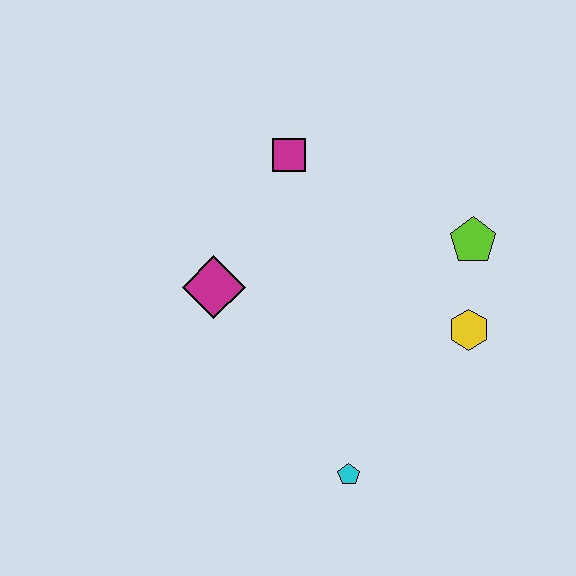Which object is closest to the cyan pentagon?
The yellow hexagon is closest to the cyan pentagon.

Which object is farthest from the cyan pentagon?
The magenta square is farthest from the cyan pentagon.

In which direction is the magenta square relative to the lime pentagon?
The magenta square is to the left of the lime pentagon.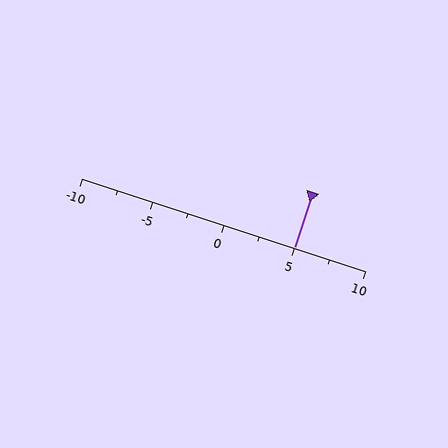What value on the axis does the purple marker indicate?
The marker indicates approximately 5.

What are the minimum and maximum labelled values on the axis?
The axis runs from -10 to 10.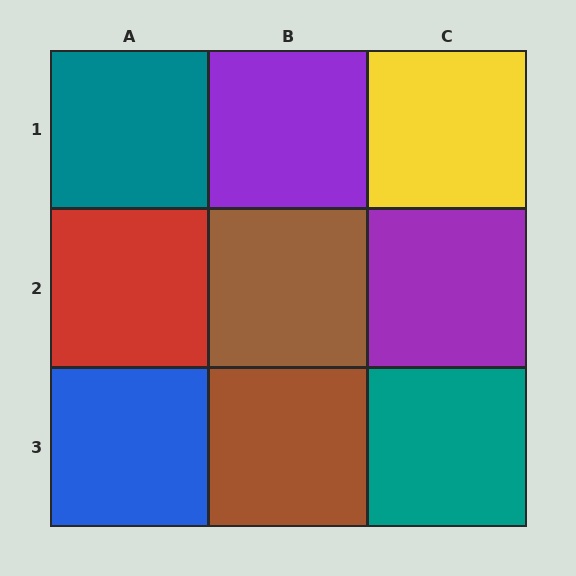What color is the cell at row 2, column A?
Red.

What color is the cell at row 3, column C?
Teal.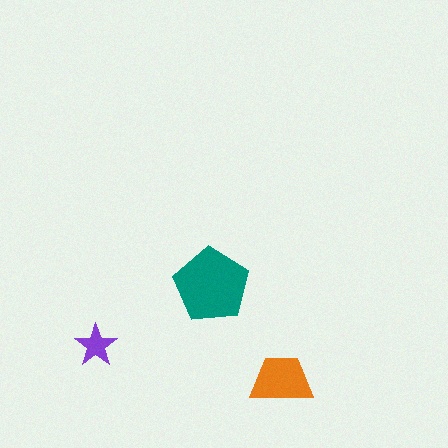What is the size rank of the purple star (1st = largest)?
3rd.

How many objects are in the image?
There are 3 objects in the image.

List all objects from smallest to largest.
The purple star, the orange trapezoid, the teal pentagon.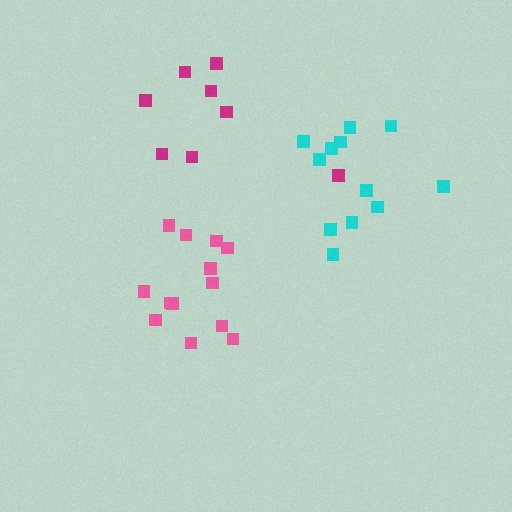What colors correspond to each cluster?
The clusters are colored: magenta, pink, cyan.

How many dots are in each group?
Group 1: 8 dots, Group 2: 13 dots, Group 3: 12 dots (33 total).